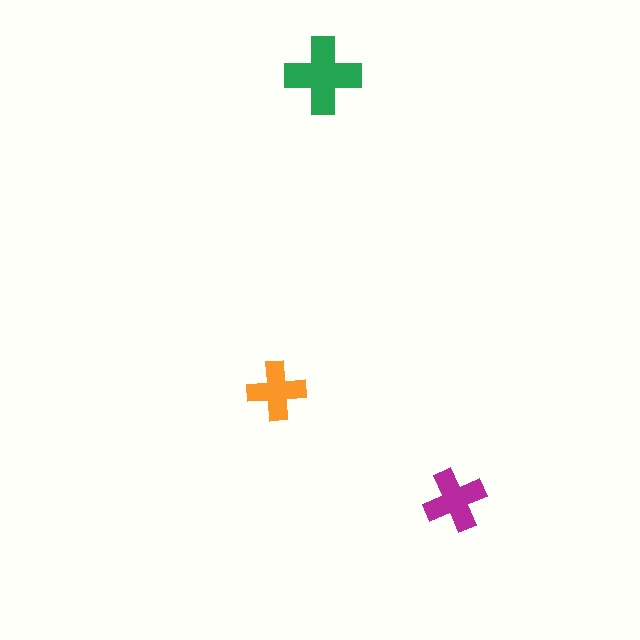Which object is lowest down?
The magenta cross is bottommost.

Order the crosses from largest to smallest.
the green one, the magenta one, the orange one.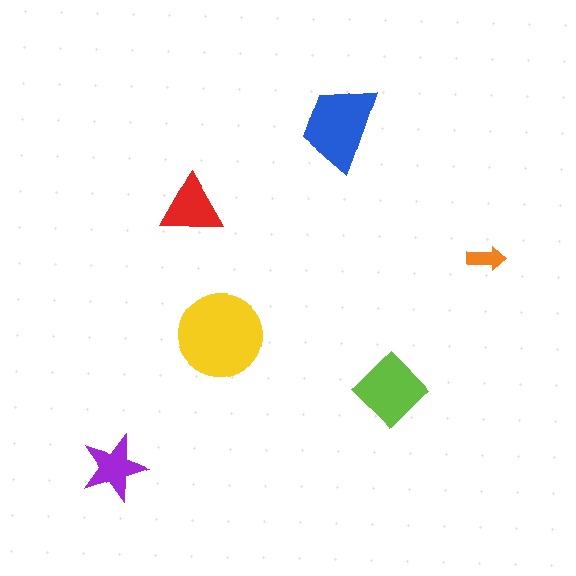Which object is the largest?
The yellow circle.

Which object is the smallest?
The orange arrow.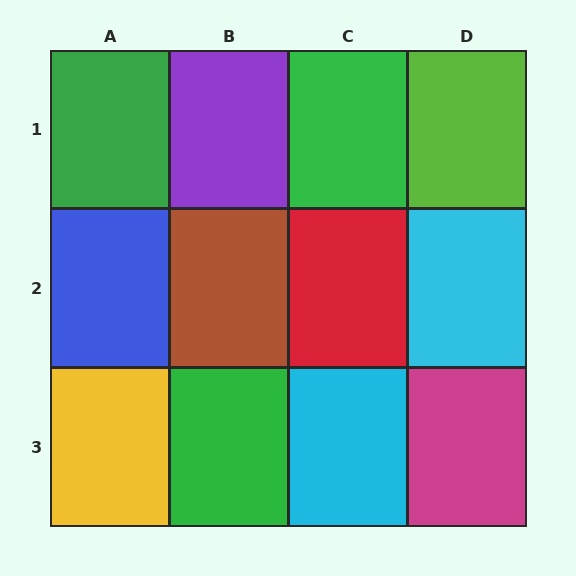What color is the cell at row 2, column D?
Cyan.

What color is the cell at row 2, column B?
Brown.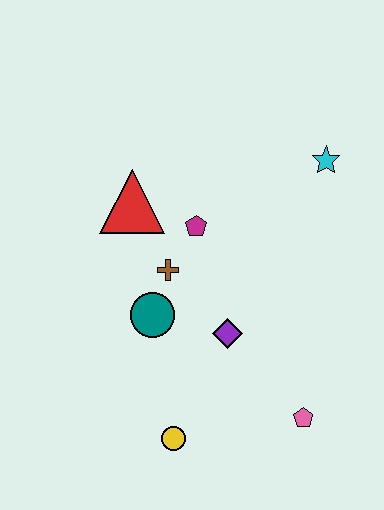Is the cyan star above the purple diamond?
Yes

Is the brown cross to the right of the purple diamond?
No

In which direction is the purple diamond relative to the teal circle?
The purple diamond is to the right of the teal circle.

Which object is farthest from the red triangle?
The pink pentagon is farthest from the red triangle.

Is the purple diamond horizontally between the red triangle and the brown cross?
No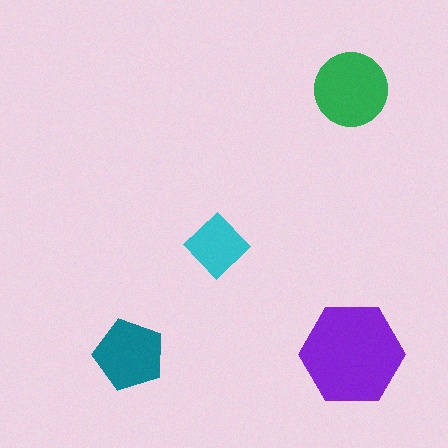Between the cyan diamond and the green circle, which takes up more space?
The green circle.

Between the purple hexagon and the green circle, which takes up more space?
The purple hexagon.